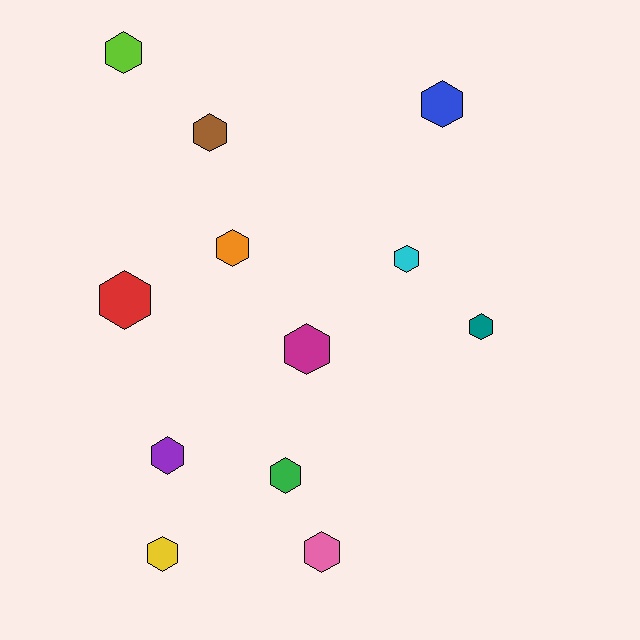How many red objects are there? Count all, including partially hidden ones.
There is 1 red object.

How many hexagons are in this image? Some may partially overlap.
There are 12 hexagons.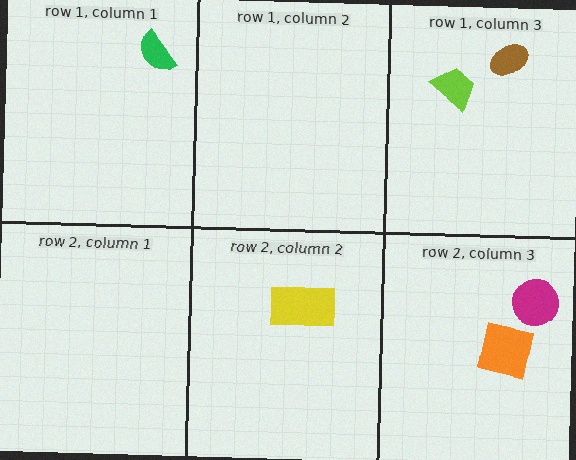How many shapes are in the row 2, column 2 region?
1.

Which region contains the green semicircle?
The row 1, column 1 region.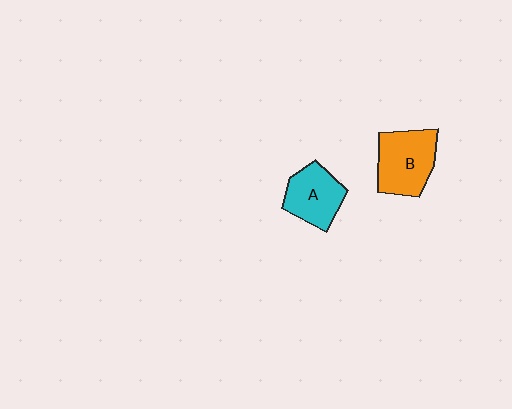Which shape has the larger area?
Shape B (orange).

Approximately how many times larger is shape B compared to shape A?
Approximately 1.2 times.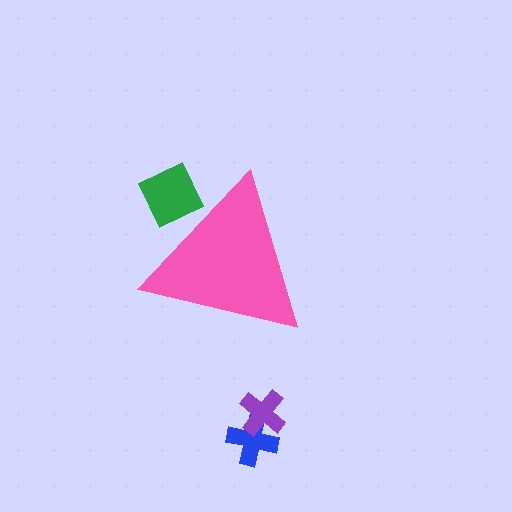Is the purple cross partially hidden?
No, the purple cross is fully visible.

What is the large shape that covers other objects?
A pink triangle.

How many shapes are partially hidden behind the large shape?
1 shape is partially hidden.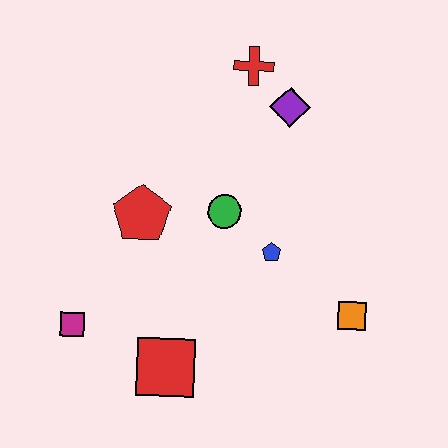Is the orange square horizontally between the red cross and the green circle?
No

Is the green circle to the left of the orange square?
Yes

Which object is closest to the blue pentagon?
The green circle is closest to the blue pentagon.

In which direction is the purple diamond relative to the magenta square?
The purple diamond is above the magenta square.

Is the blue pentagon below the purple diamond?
Yes